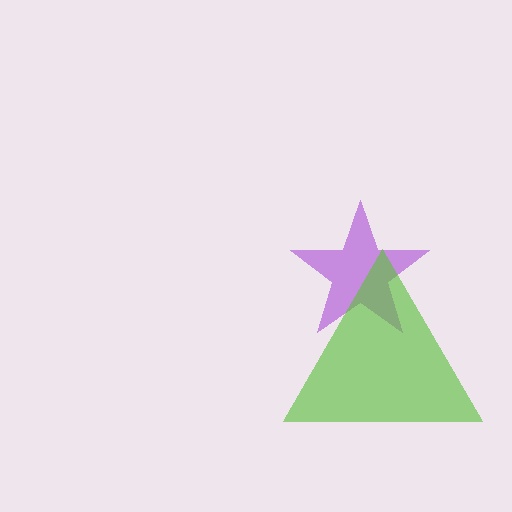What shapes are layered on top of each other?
The layered shapes are: a purple star, a lime triangle.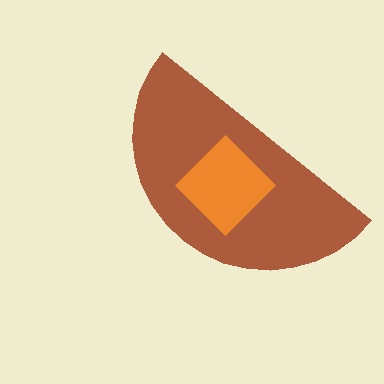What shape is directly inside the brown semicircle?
The orange diamond.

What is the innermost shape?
The orange diamond.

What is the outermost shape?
The brown semicircle.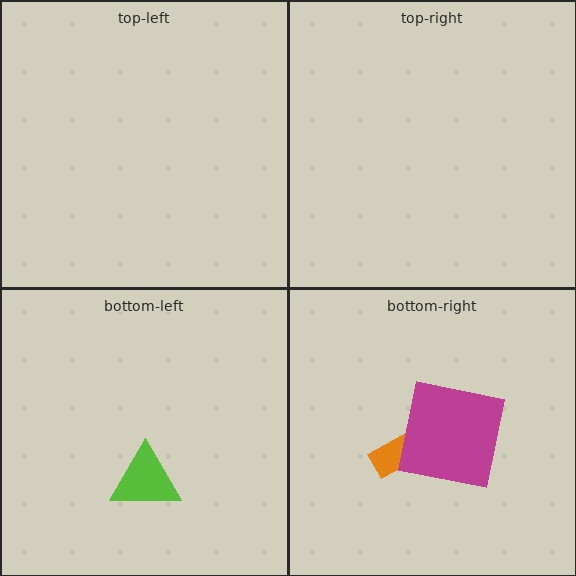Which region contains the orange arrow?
The bottom-right region.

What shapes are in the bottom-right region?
The orange arrow, the magenta square.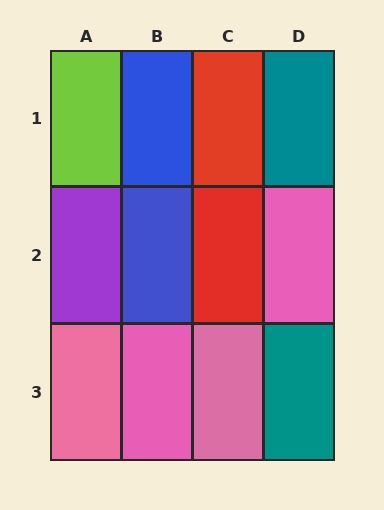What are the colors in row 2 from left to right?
Purple, blue, red, pink.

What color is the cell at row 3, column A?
Pink.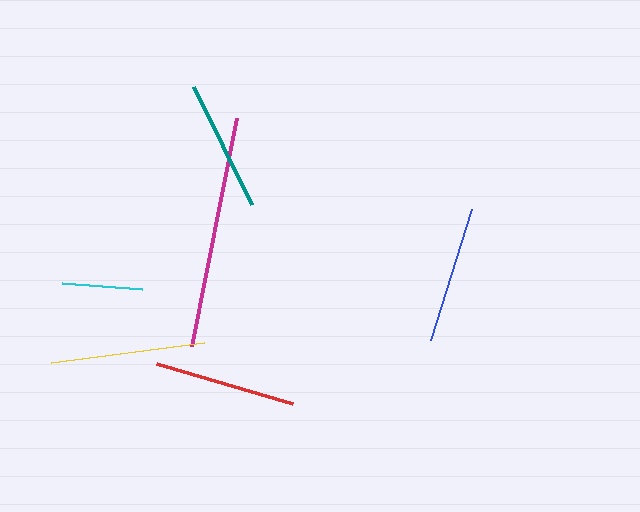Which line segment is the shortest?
The cyan line is the shortest at approximately 80 pixels.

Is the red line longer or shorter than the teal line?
The red line is longer than the teal line.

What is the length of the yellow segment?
The yellow segment is approximately 154 pixels long.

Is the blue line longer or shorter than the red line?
The red line is longer than the blue line.